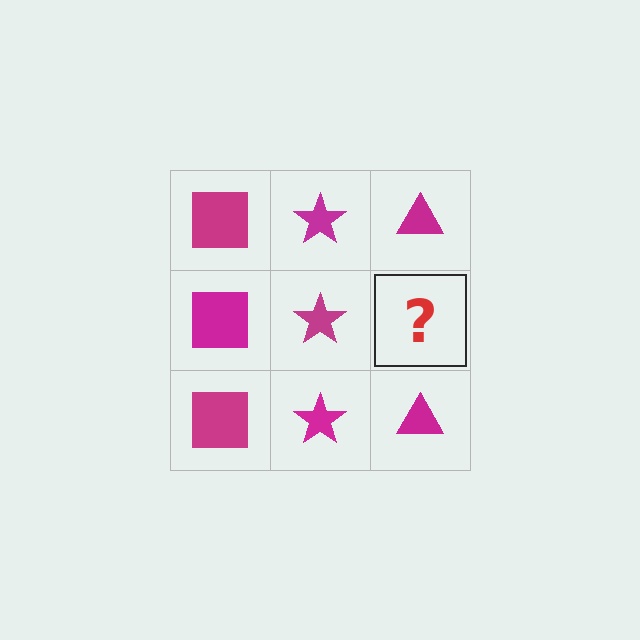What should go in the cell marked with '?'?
The missing cell should contain a magenta triangle.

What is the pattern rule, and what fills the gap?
The rule is that each column has a consistent shape. The gap should be filled with a magenta triangle.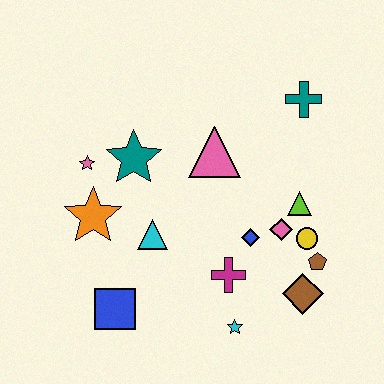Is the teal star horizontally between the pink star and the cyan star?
Yes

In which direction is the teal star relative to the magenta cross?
The teal star is above the magenta cross.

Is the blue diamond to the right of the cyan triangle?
Yes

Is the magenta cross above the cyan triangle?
No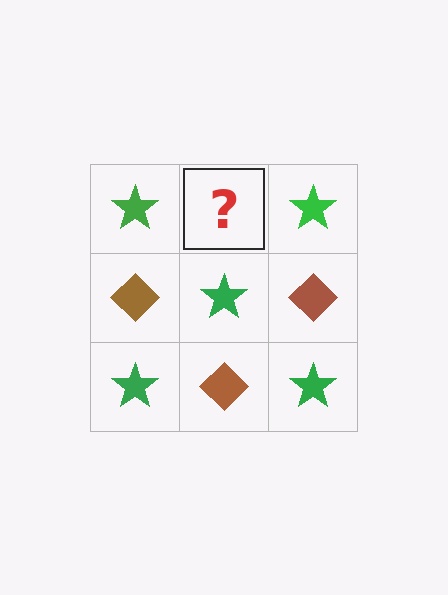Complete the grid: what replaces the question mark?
The question mark should be replaced with a brown diamond.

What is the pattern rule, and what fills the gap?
The rule is that it alternates green star and brown diamond in a checkerboard pattern. The gap should be filled with a brown diamond.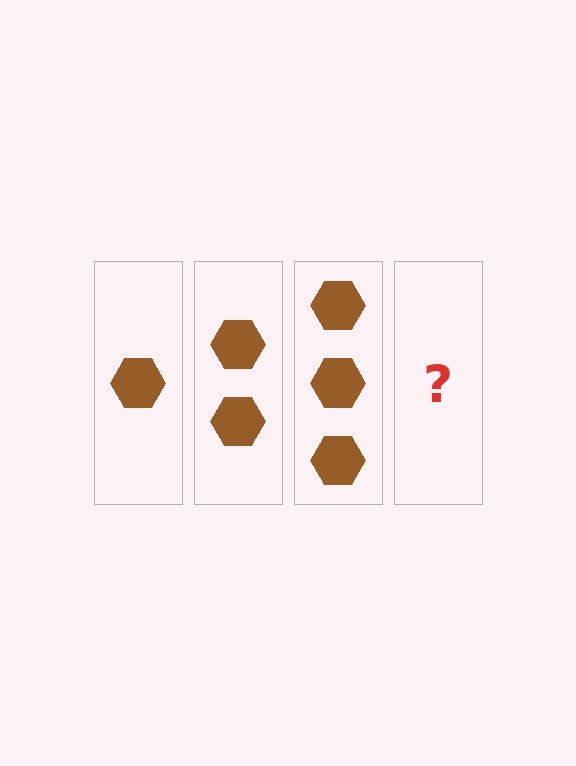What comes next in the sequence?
The next element should be 4 hexagons.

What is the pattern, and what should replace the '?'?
The pattern is that each step adds one more hexagon. The '?' should be 4 hexagons.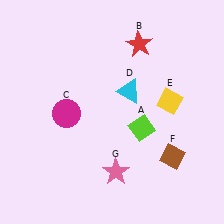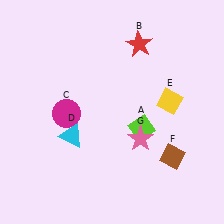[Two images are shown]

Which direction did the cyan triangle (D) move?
The cyan triangle (D) moved left.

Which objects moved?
The objects that moved are: the cyan triangle (D), the pink star (G).